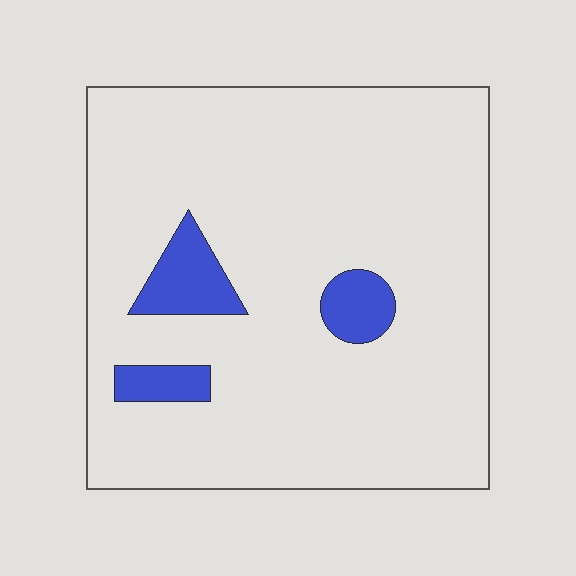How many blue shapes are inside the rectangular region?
3.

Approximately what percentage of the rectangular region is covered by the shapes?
Approximately 10%.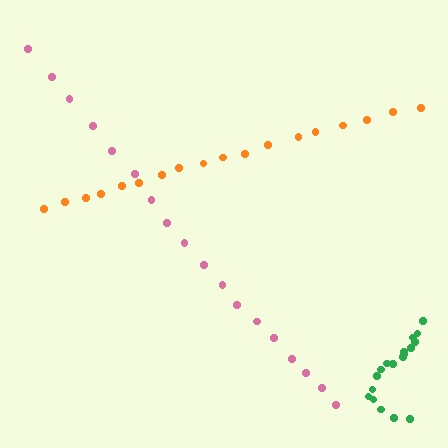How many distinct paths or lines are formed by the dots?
There are 3 distinct paths.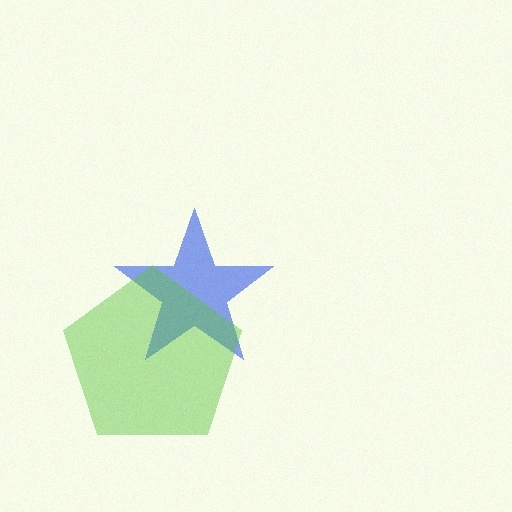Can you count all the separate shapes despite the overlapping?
Yes, there are 2 separate shapes.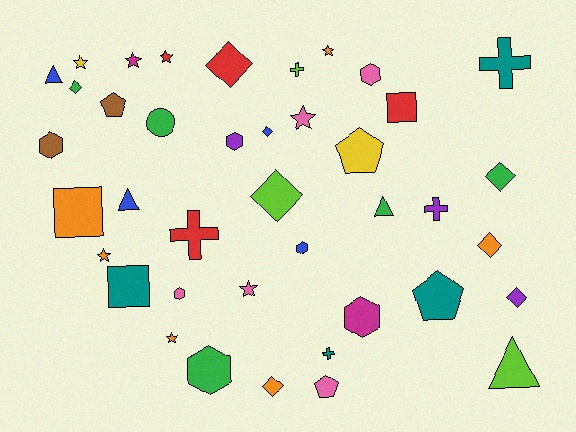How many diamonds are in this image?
There are 8 diamonds.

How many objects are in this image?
There are 40 objects.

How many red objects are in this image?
There are 4 red objects.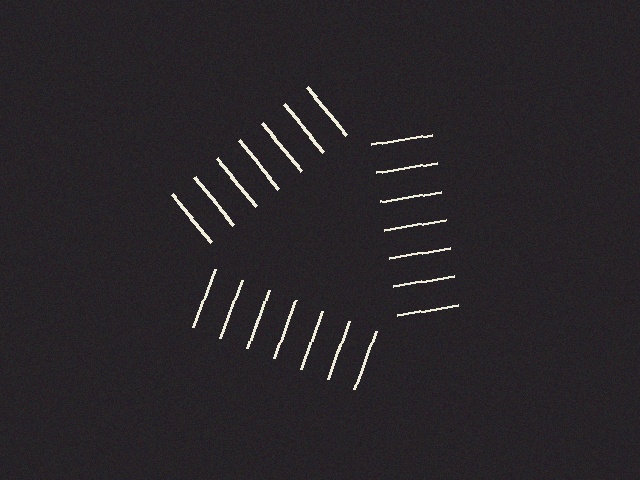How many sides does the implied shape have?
3 sides — the line-ends trace a triangle.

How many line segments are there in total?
21 — 7 along each of the 3 edges.